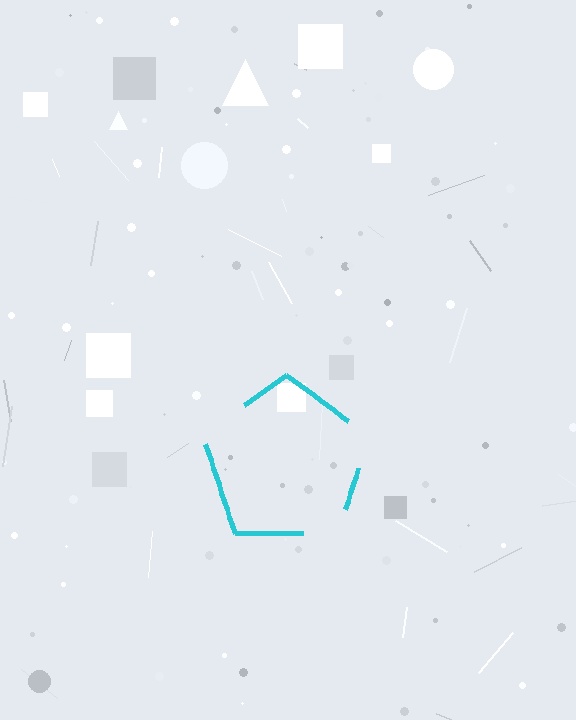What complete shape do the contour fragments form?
The contour fragments form a pentagon.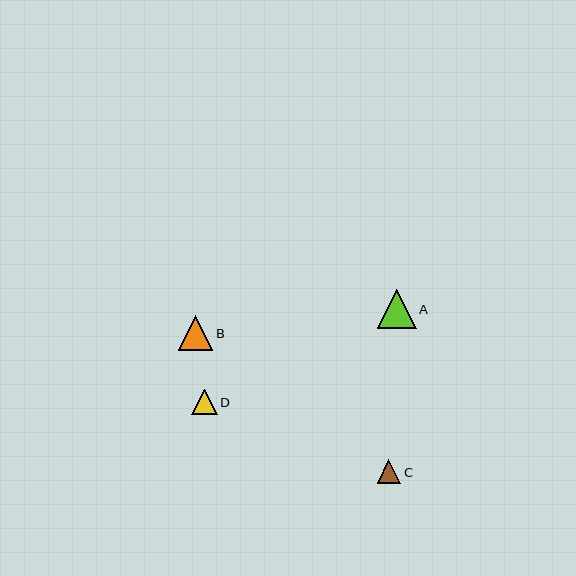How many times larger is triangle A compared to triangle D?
Triangle A is approximately 1.6 times the size of triangle D.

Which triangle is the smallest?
Triangle C is the smallest with a size of approximately 24 pixels.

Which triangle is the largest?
Triangle A is the largest with a size of approximately 39 pixels.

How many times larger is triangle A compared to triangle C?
Triangle A is approximately 1.7 times the size of triangle C.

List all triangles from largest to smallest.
From largest to smallest: A, B, D, C.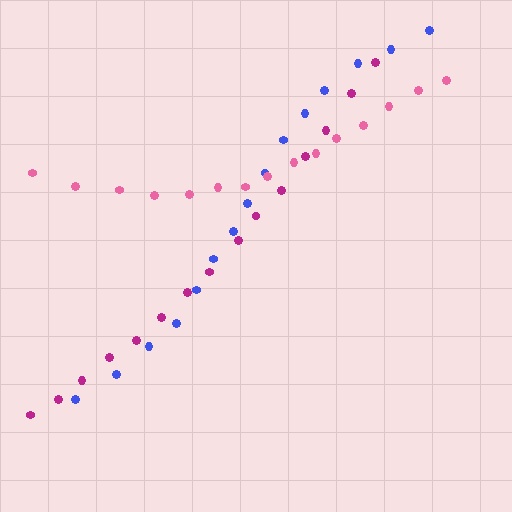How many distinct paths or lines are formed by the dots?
There are 3 distinct paths.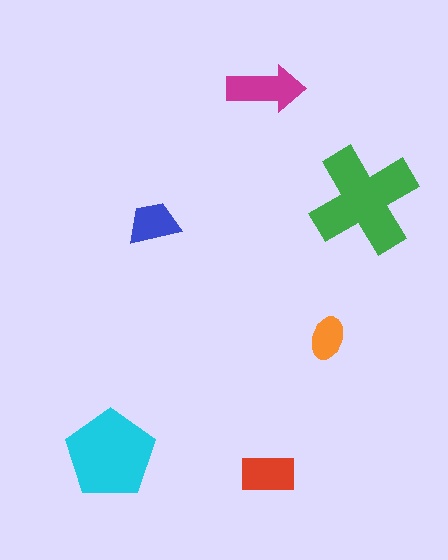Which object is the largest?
The green cross.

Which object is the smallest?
The orange ellipse.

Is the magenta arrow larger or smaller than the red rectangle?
Larger.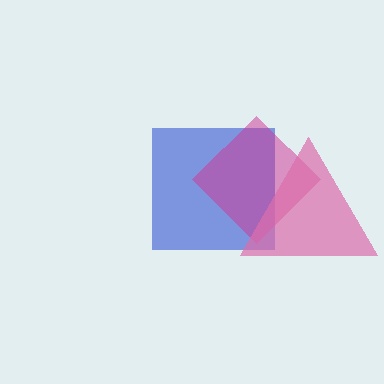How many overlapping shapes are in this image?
There are 3 overlapping shapes in the image.